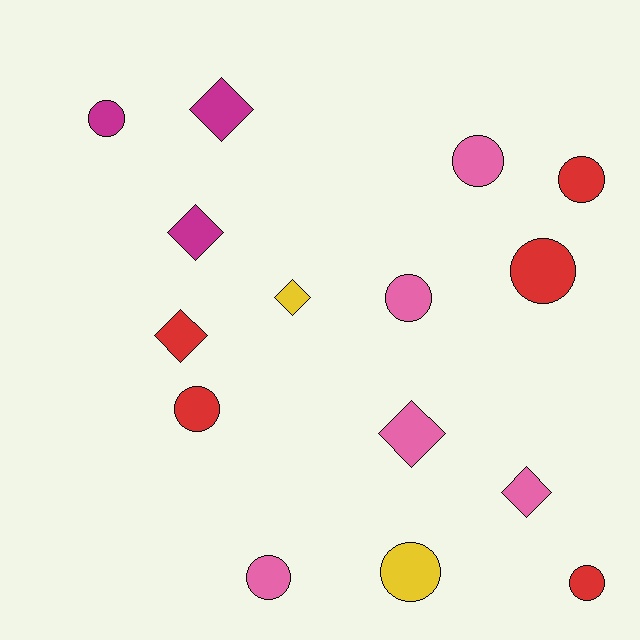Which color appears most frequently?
Pink, with 5 objects.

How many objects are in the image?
There are 15 objects.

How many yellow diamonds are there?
There is 1 yellow diamond.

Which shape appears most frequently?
Circle, with 9 objects.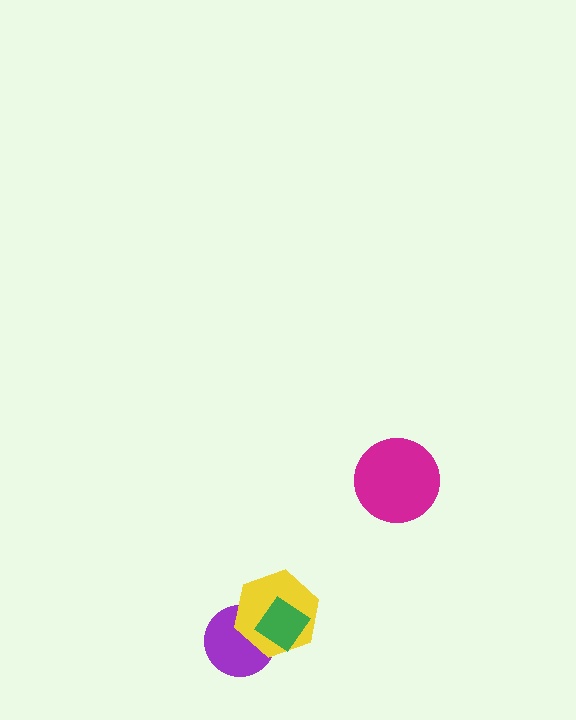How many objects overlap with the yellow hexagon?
2 objects overlap with the yellow hexagon.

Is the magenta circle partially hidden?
No, no other shape covers it.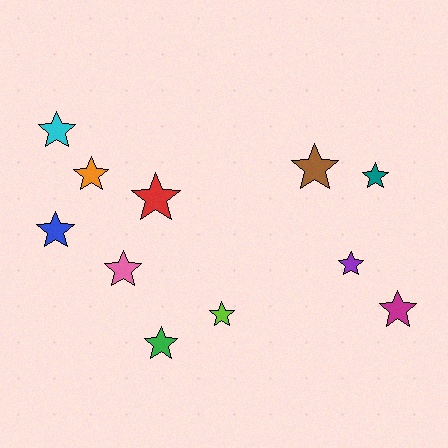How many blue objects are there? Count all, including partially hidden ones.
There is 1 blue object.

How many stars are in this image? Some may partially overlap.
There are 11 stars.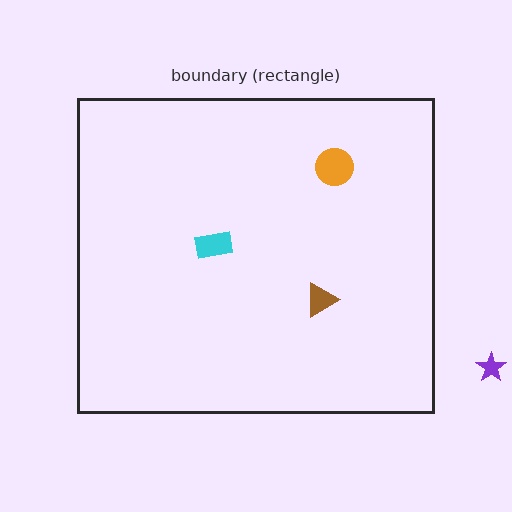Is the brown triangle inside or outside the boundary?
Inside.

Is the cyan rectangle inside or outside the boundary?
Inside.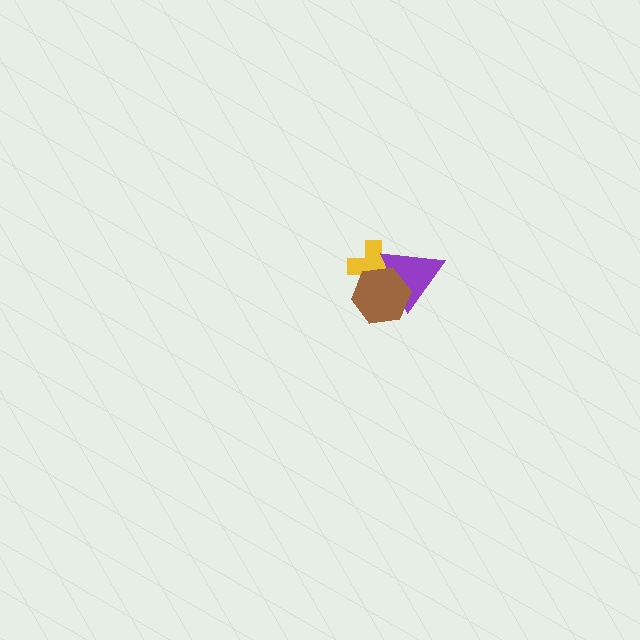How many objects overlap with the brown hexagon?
2 objects overlap with the brown hexagon.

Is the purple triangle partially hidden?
Yes, it is partially covered by another shape.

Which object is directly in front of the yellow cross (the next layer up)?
The purple triangle is directly in front of the yellow cross.